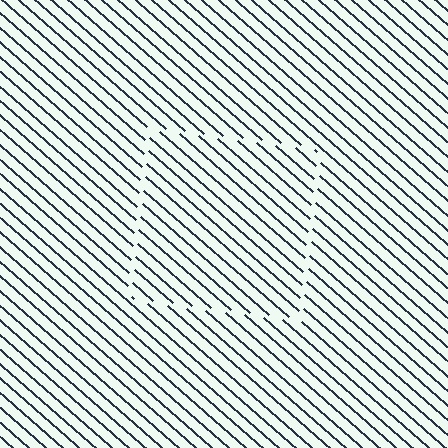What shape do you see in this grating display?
An illusory square. The interior of the shape contains the same grating, shifted by half a period — the contour is defined by the phase discontinuity where line-ends from the inner and outer gratings abut.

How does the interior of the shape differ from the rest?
The interior of the shape contains the same grating, shifted by half a period — the contour is defined by the phase discontinuity where line-ends from the inner and outer gratings abut.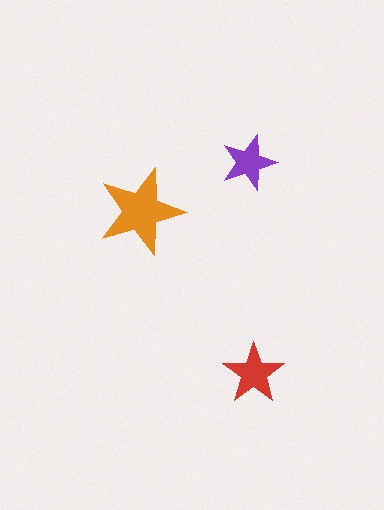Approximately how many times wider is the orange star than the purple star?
About 1.5 times wider.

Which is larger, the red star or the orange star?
The orange one.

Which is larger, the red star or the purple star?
The red one.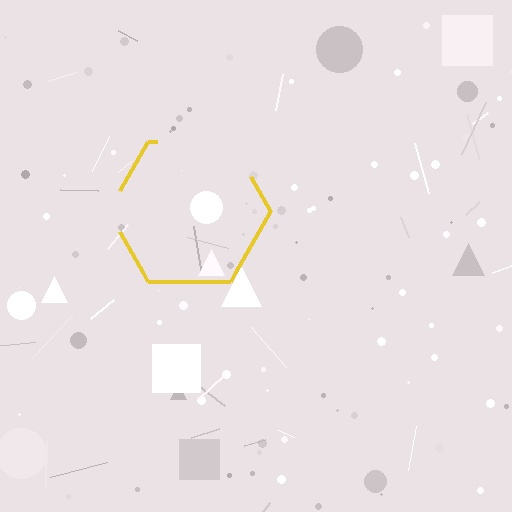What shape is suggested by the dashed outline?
The dashed outline suggests a hexagon.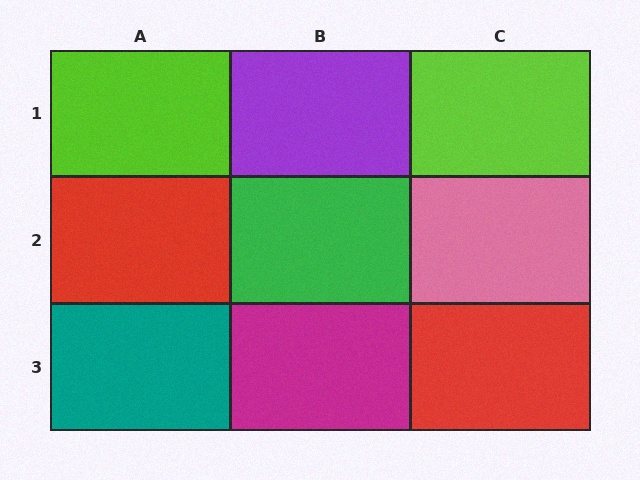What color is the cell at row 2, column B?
Green.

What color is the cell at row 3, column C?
Red.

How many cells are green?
1 cell is green.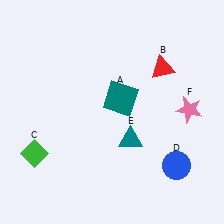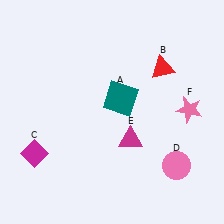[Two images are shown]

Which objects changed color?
C changed from green to magenta. D changed from blue to pink. E changed from teal to magenta.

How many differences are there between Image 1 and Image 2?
There are 3 differences between the two images.